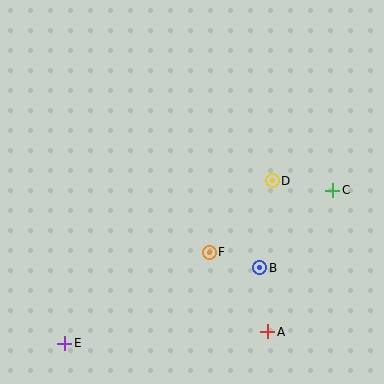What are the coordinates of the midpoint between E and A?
The midpoint between E and A is at (166, 338).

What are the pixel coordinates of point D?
Point D is at (272, 181).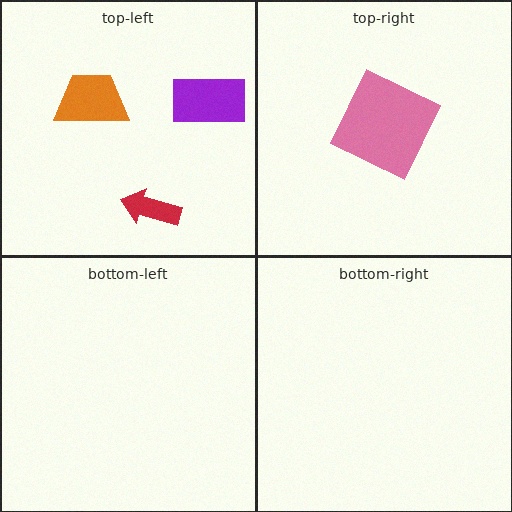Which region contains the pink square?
The top-right region.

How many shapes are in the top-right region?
1.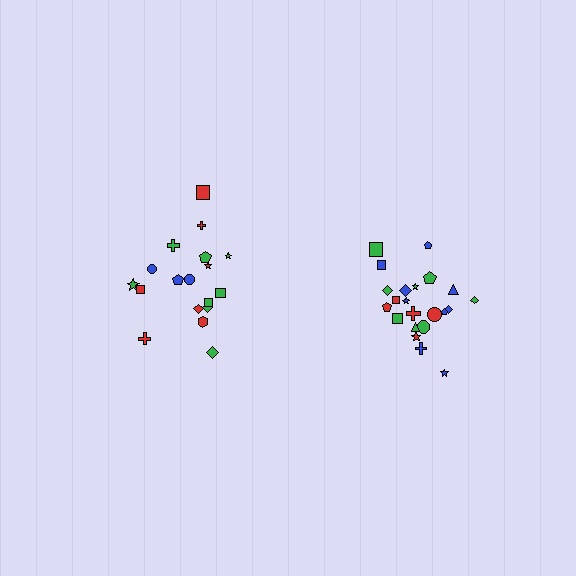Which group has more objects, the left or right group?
The right group.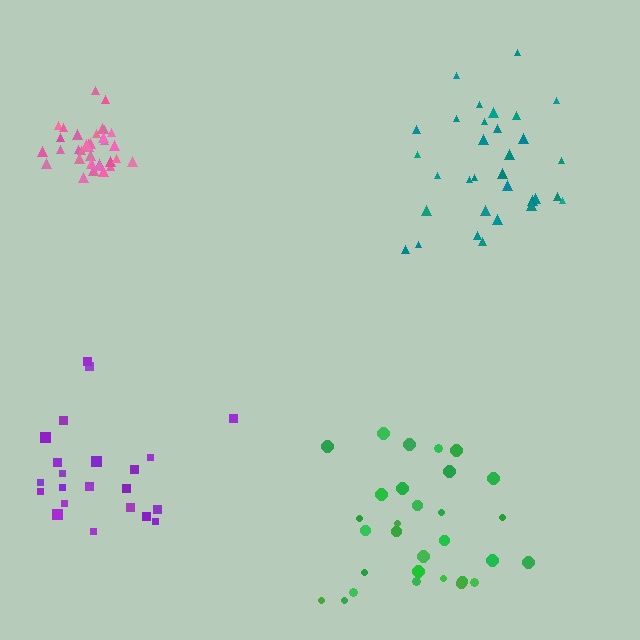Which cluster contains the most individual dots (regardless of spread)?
Pink (35).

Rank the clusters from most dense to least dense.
pink, teal, green, purple.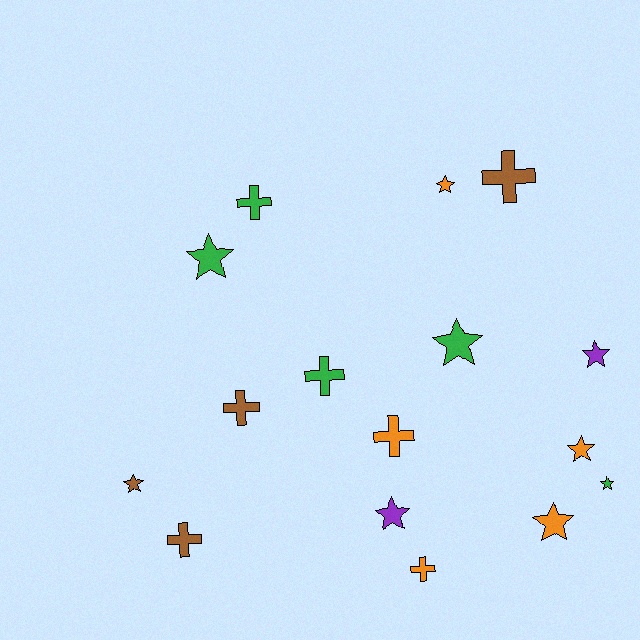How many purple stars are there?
There are 2 purple stars.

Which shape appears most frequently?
Star, with 9 objects.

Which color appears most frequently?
Orange, with 5 objects.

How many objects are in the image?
There are 16 objects.